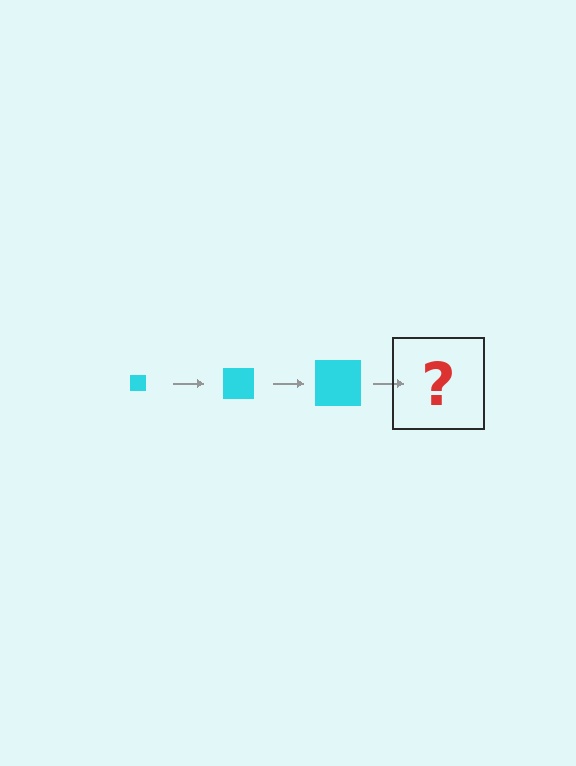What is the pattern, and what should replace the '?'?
The pattern is that the square gets progressively larger each step. The '?' should be a cyan square, larger than the previous one.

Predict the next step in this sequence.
The next step is a cyan square, larger than the previous one.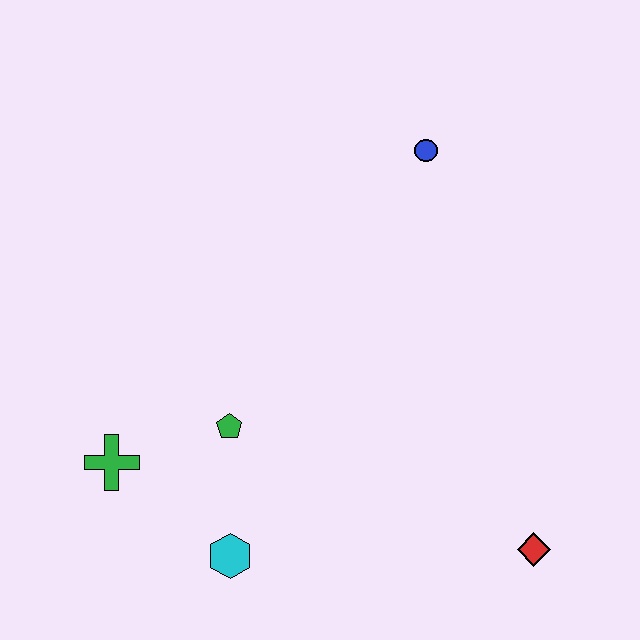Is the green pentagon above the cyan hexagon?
Yes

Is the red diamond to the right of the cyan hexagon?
Yes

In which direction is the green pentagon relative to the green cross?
The green pentagon is to the right of the green cross.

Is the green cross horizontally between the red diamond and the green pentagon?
No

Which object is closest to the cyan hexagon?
The green pentagon is closest to the cyan hexagon.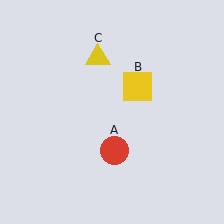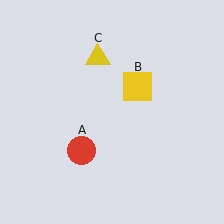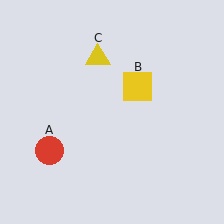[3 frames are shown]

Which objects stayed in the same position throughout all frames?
Yellow square (object B) and yellow triangle (object C) remained stationary.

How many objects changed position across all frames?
1 object changed position: red circle (object A).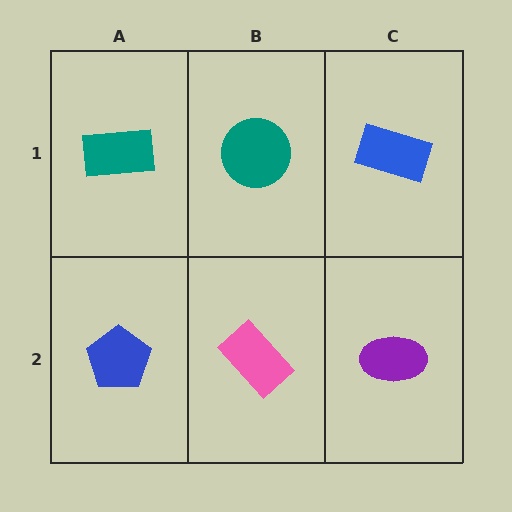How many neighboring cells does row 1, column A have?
2.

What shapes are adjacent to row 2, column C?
A blue rectangle (row 1, column C), a pink rectangle (row 2, column B).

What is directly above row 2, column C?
A blue rectangle.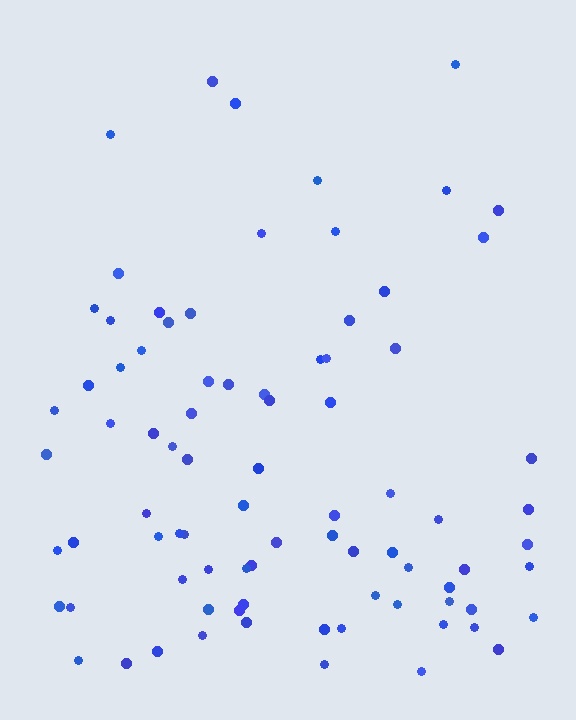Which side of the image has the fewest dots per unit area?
The top.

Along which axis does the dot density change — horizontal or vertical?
Vertical.